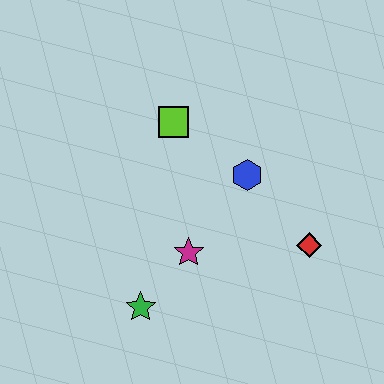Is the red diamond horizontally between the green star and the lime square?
No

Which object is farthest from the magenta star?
The lime square is farthest from the magenta star.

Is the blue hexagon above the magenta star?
Yes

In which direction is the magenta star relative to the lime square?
The magenta star is below the lime square.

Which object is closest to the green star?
The magenta star is closest to the green star.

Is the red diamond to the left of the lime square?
No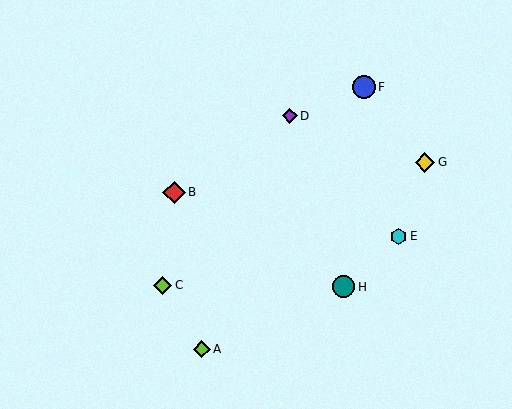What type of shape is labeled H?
Shape H is a teal circle.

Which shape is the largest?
The blue circle (labeled F) is the largest.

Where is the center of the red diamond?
The center of the red diamond is at (174, 192).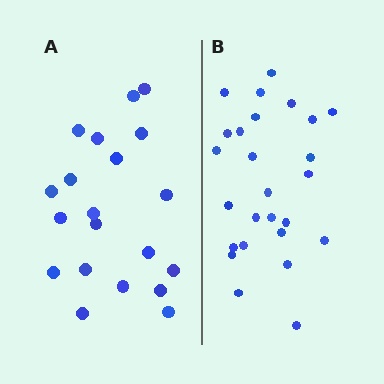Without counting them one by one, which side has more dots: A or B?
Region B (the right region) has more dots.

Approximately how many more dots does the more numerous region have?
Region B has about 6 more dots than region A.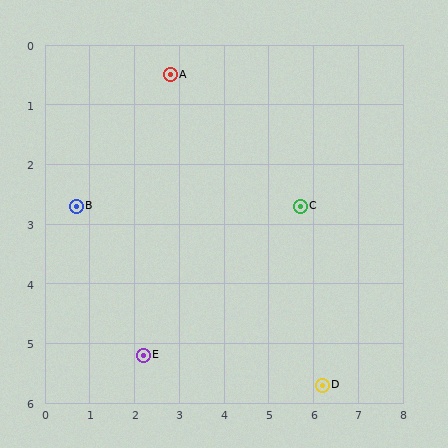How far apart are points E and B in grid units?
Points E and B are about 2.9 grid units apart.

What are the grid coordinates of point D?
Point D is at approximately (6.2, 5.7).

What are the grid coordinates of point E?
Point E is at approximately (2.2, 5.2).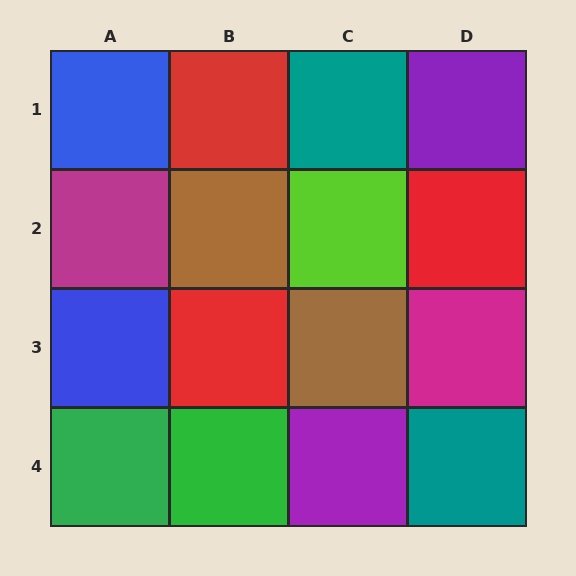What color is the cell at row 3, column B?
Red.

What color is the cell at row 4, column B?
Green.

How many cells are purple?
2 cells are purple.